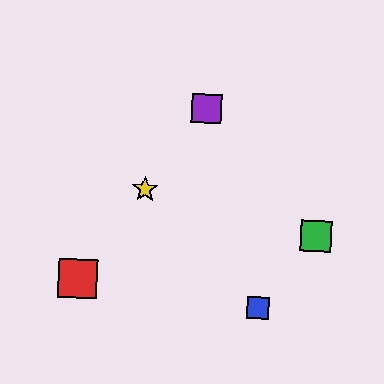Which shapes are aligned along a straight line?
The red square, the yellow star, the purple square are aligned along a straight line.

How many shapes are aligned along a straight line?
3 shapes (the red square, the yellow star, the purple square) are aligned along a straight line.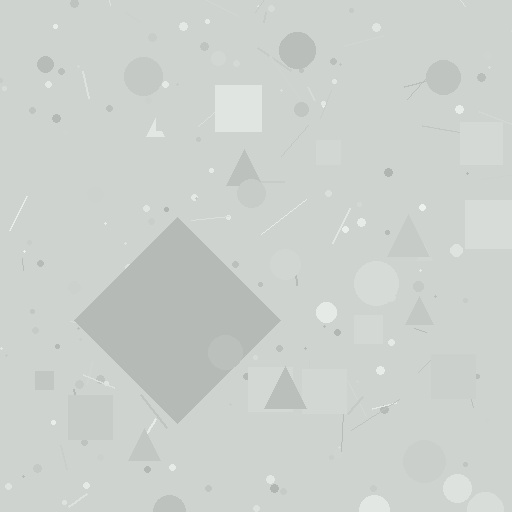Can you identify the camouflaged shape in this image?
The camouflaged shape is a diamond.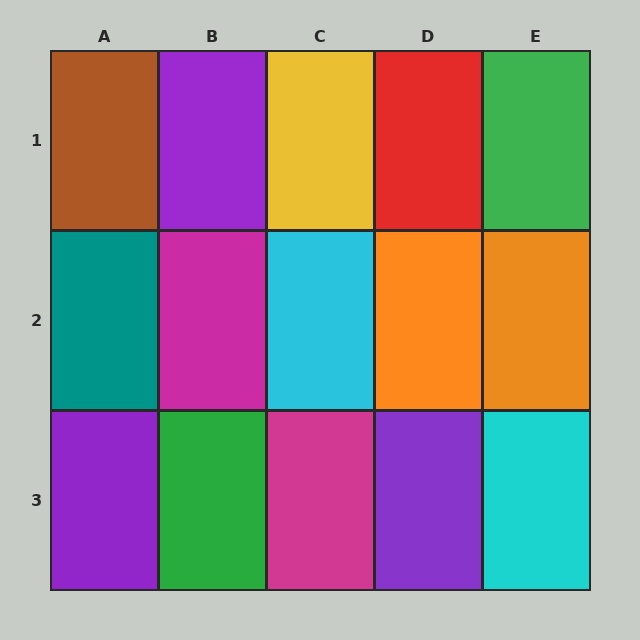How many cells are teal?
1 cell is teal.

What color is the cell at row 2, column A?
Teal.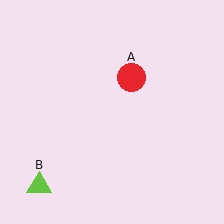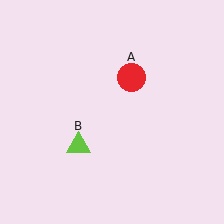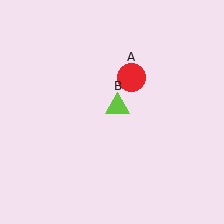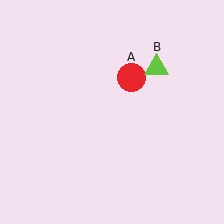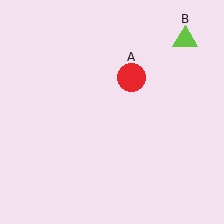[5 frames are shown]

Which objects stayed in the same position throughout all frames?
Red circle (object A) remained stationary.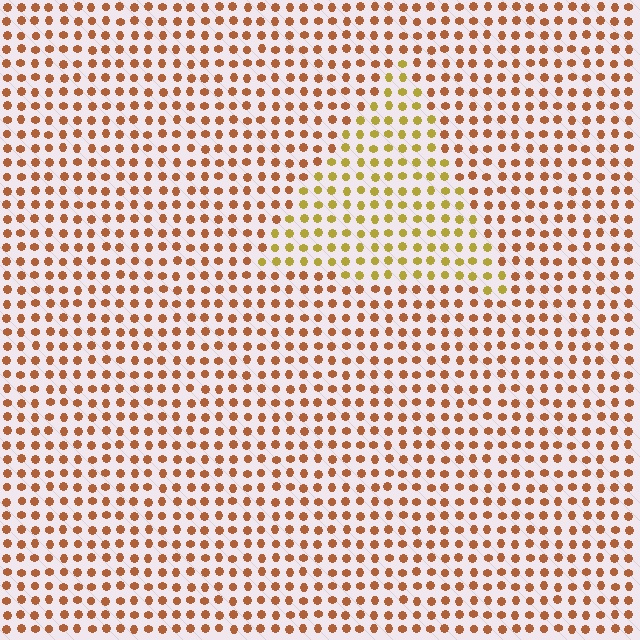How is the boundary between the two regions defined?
The boundary is defined purely by a slight shift in hue (about 35 degrees). Spacing, size, and orientation are identical on both sides.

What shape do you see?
I see a triangle.